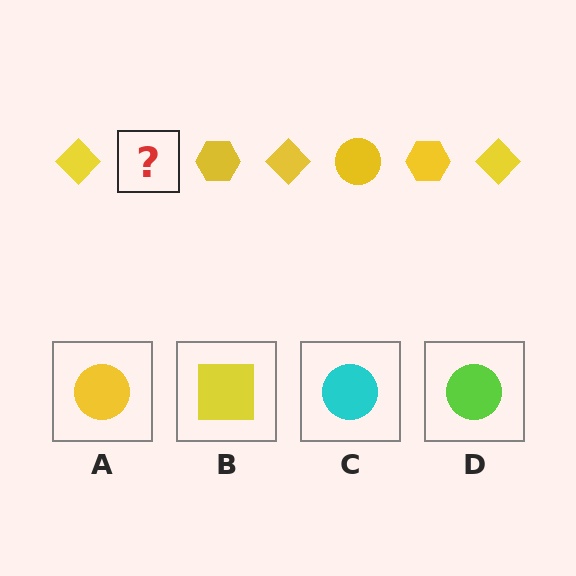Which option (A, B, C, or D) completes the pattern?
A.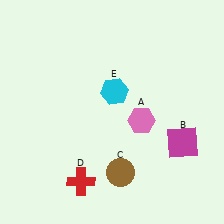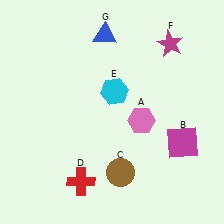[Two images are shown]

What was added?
A magenta star (F), a blue triangle (G) were added in Image 2.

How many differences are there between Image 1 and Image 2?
There are 2 differences between the two images.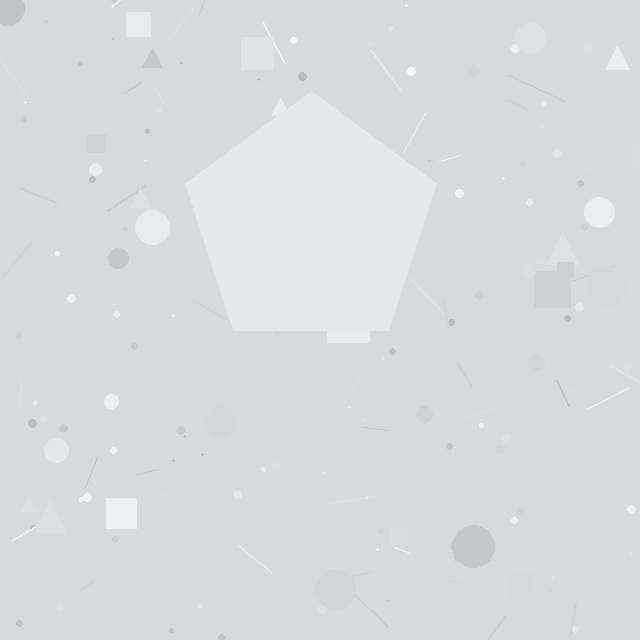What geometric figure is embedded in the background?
A pentagon is embedded in the background.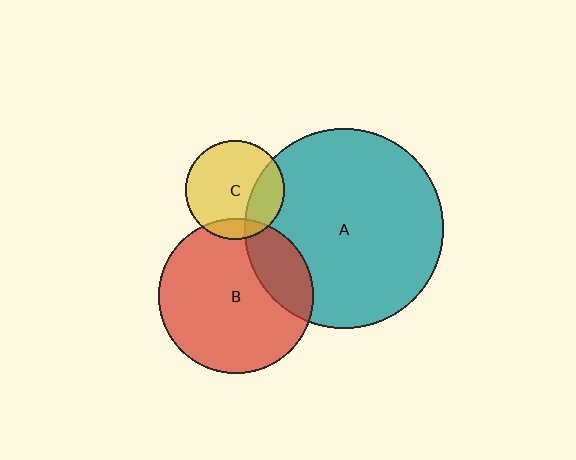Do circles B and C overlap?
Yes.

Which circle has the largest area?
Circle A (teal).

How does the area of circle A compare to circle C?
Approximately 4.0 times.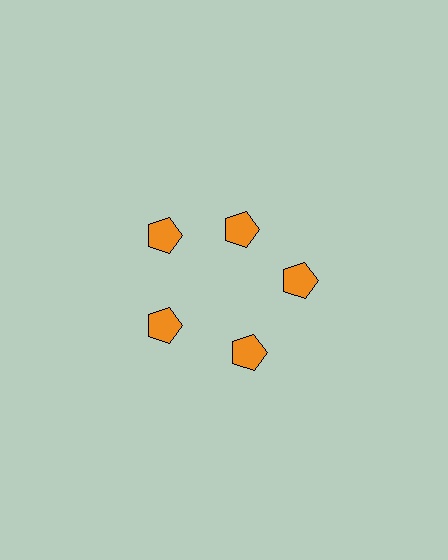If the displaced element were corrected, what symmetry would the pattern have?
It would have 5-fold rotational symmetry — the pattern would map onto itself every 72 degrees.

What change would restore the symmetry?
The symmetry would be restored by moving it outward, back onto the ring so that all 5 pentagons sit at equal angles and equal distance from the center.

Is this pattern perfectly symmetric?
No. The 5 orange pentagons are arranged in a ring, but one element near the 1 o'clock position is pulled inward toward the center, breaking the 5-fold rotational symmetry.